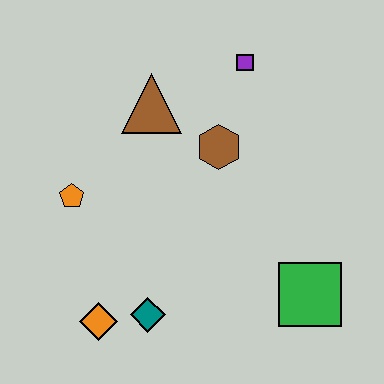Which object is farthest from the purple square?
The orange diamond is farthest from the purple square.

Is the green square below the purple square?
Yes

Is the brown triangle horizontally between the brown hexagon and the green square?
No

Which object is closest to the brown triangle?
The brown hexagon is closest to the brown triangle.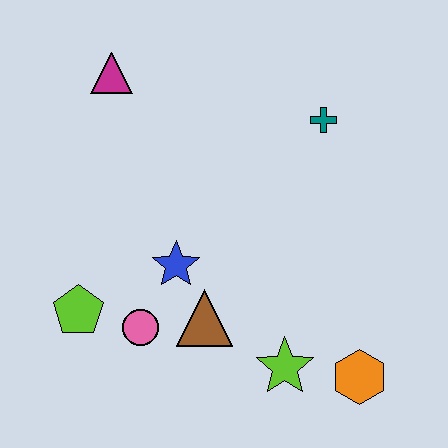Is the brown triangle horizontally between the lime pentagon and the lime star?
Yes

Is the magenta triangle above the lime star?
Yes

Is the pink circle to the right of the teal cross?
No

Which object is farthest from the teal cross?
The lime pentagon is farthest from the teal cross.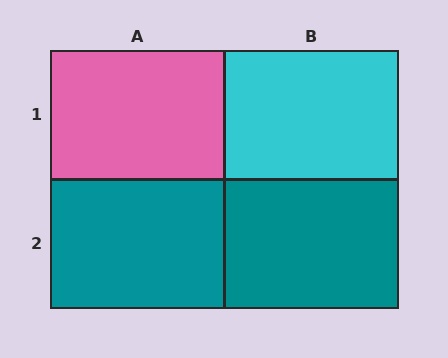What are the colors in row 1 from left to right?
Pink, cyan.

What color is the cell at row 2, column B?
Teal.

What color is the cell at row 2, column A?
Teal.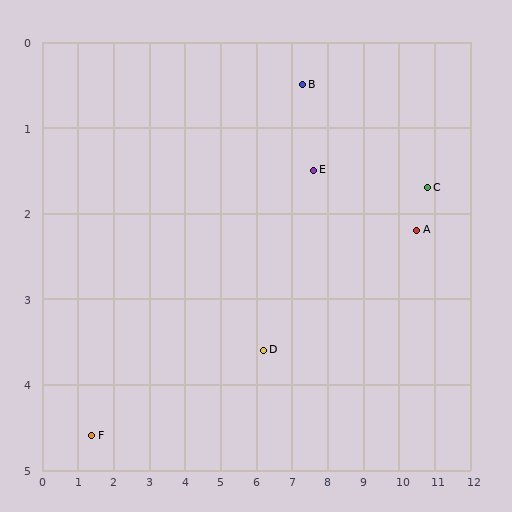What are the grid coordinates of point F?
Point F is at approximately (1.4, 4.6).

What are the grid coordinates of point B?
Point B is at approximately (7.3, 0.5).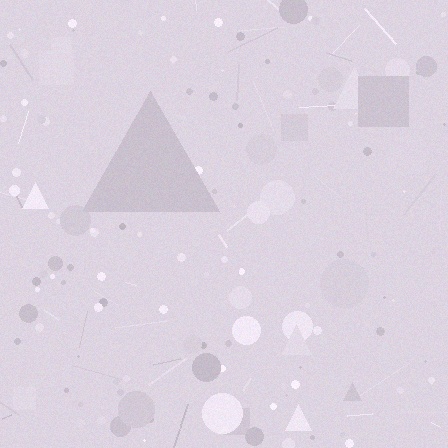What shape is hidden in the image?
A triangle is hidden in the image.